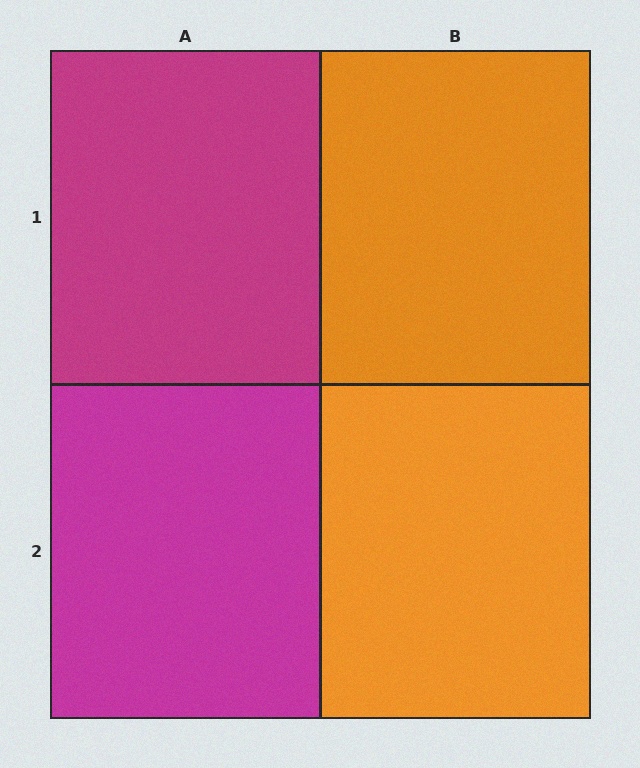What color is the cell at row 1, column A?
Magenta.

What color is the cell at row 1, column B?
Orange.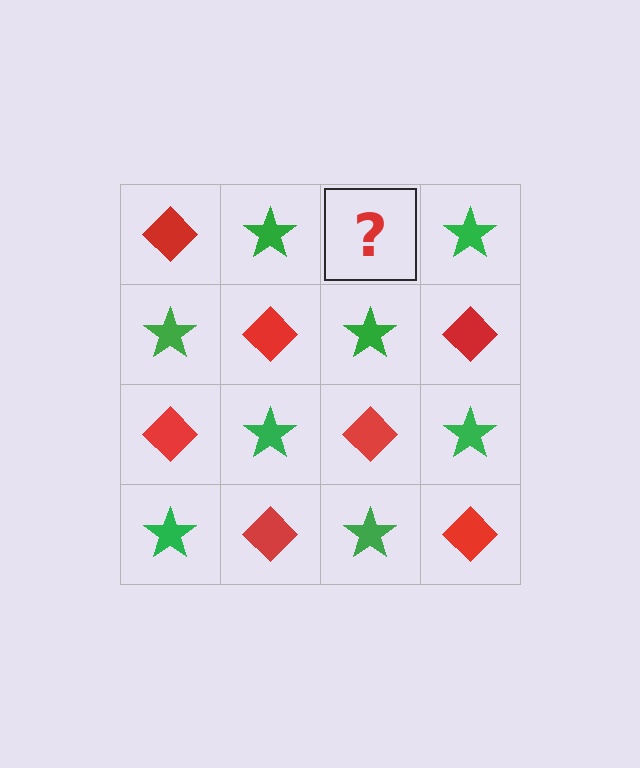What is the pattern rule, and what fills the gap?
The rule is that it alternates red diamond and green star in a checkerboard pattern. The gap should be filled with a red diamond.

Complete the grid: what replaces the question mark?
The question mark should be replaced with a red diamond.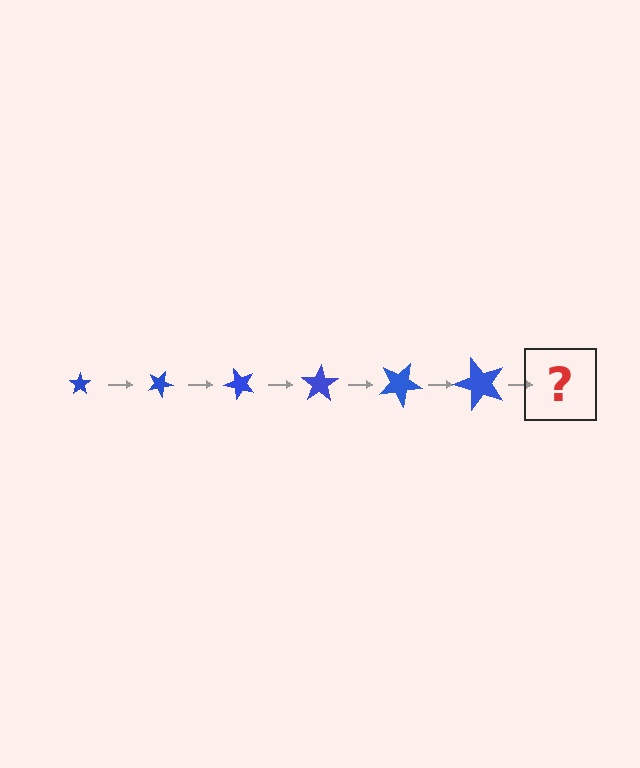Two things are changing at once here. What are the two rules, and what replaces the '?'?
The two rules are that the star grows larger each step and it rotates 25 degrees each step. The '?' should be a star, larger than the previous one and rotated 150 degrees from the start.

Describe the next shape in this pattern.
It should be a star, larger than the previous one and rotated 150 degrees from the start.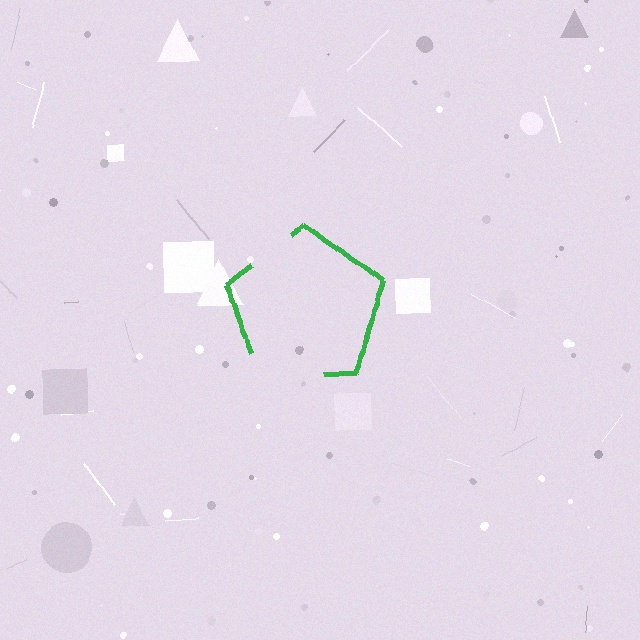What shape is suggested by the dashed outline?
The dashed outline suggests a pentagon.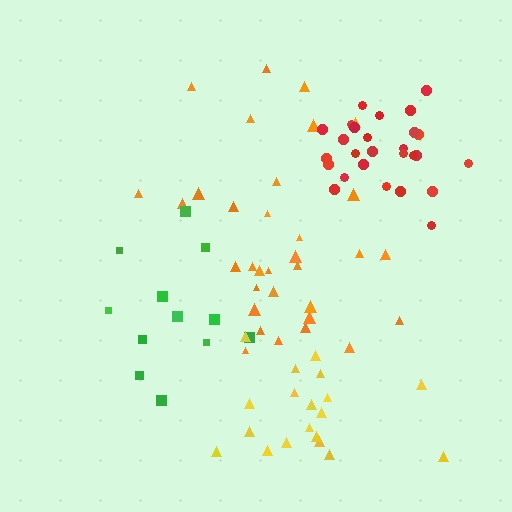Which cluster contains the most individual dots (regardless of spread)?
Orange (33).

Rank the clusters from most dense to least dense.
red, orange, green, yellow.